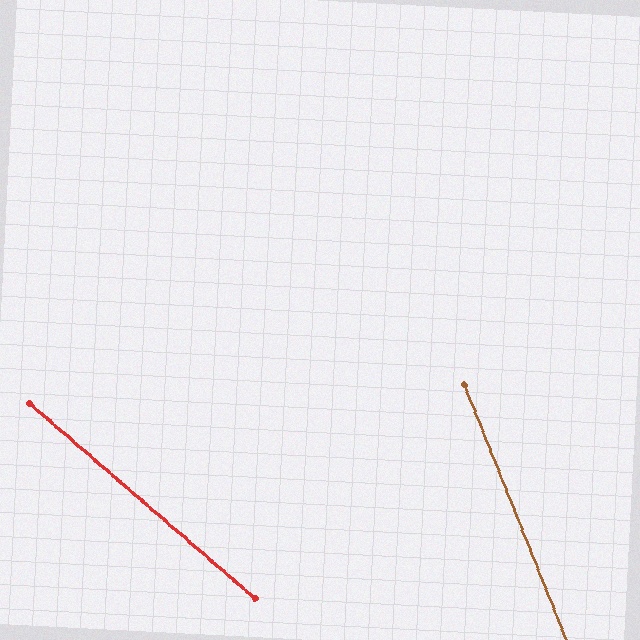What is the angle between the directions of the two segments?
Approximately 27 degrees.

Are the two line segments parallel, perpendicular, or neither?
Neither parallel nor perpendicular — they differ by about 27°.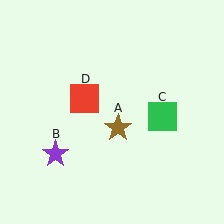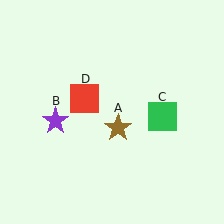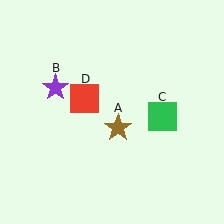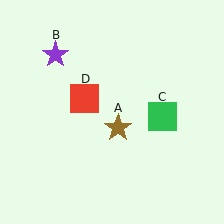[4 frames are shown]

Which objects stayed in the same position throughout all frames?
Brown star (object A) and green square (object C) and red square (object D) remained stationary.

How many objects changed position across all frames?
1 object changed position: purple star (object B).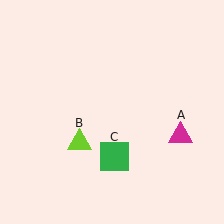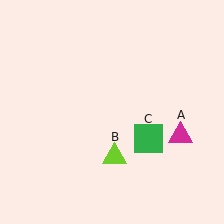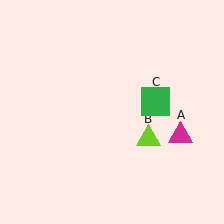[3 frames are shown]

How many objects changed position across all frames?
2 objects changed position: lime triangle (object B), green square (object C).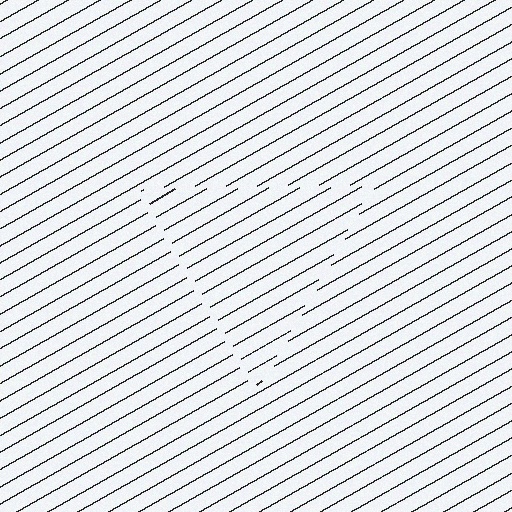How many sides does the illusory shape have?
3 sides — the line-ends trace a triangle.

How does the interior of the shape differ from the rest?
The interior of the shape contains the same grating, shifted by half a period — the contour is defined by the phase discontinuity where line-ends from the inner and outer gratings abut.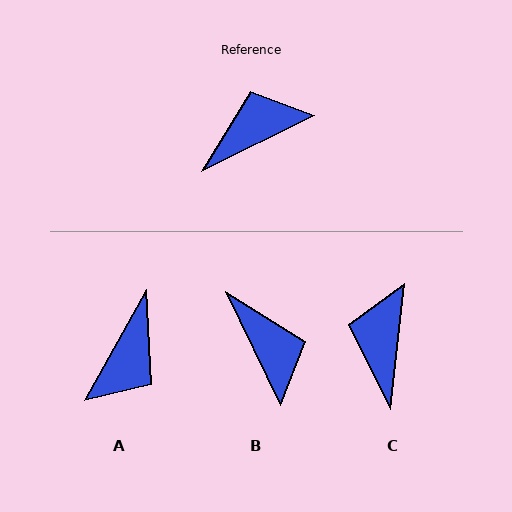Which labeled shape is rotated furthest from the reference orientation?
A, about 145 degrees away.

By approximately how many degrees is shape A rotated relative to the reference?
Approximately 145 degrees clockwise.